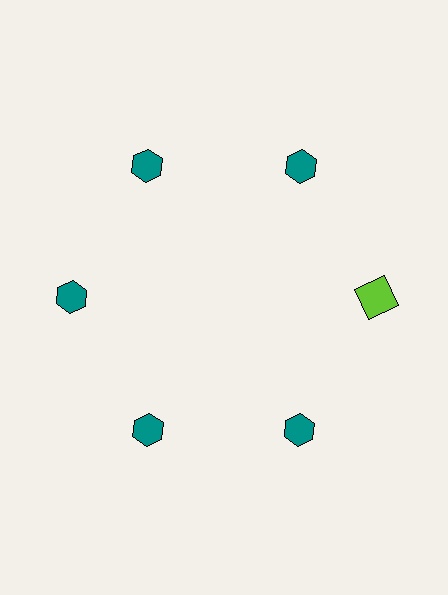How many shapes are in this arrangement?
There are 6 shapes arranged in a ring pattern.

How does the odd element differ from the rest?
It differs in both color (lime instead of teal) and shape (square instead of hexagon).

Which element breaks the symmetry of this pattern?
The lime square at roughly the 3 o'clock position breaks the symmetry. All other shapes are teal hexagons.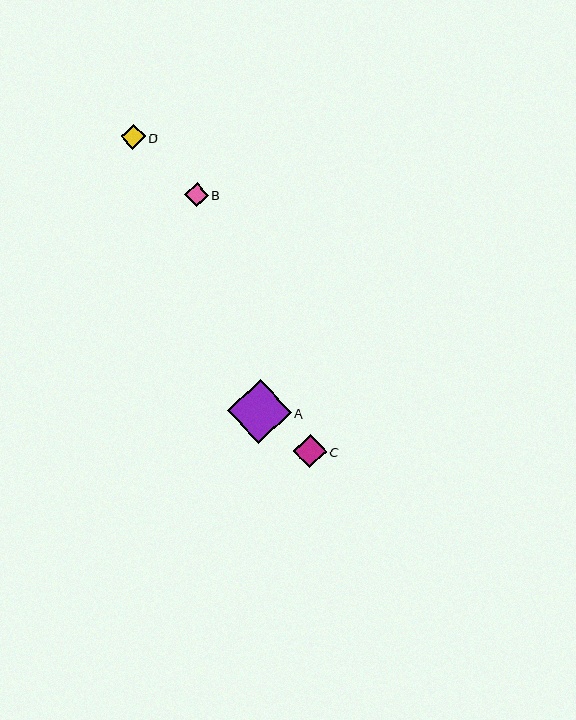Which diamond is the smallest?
Diamond B is the smallest with a size of approximately 24 pixels.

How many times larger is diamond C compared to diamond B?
Diamond C is approximately 1.4 times the size of diamond B.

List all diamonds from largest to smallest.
From largest to smallest: A, C, D, B.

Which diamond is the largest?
Diamond A is the largest with a size of approximately 64 pixels.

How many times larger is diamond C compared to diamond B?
Diamond C is approximately 1.4 times the size of diamond B.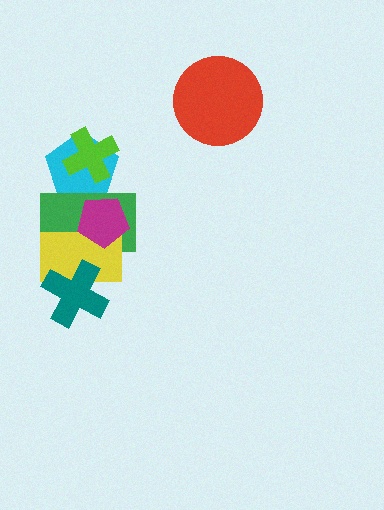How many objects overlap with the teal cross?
2 objects overlap with the teal cross.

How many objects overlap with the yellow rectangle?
3 objects overlap with the yellow rectangle.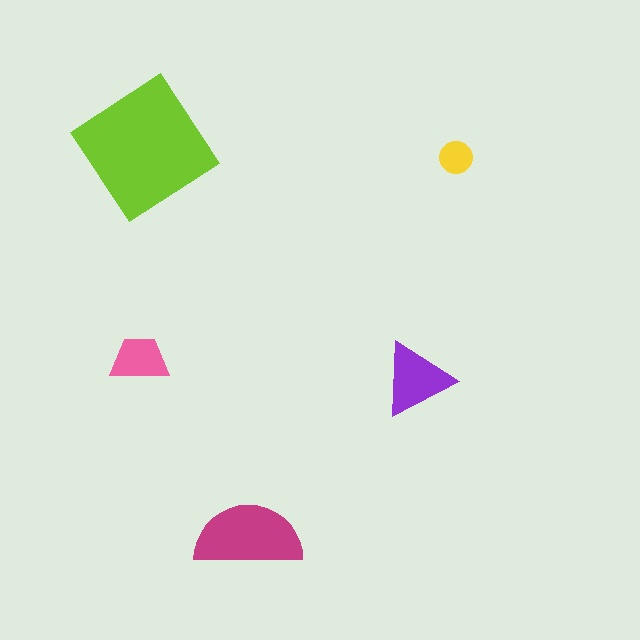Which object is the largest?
The lime diamond.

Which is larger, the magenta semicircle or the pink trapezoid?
The magenta semicircle.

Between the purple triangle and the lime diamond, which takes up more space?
The lime diamond.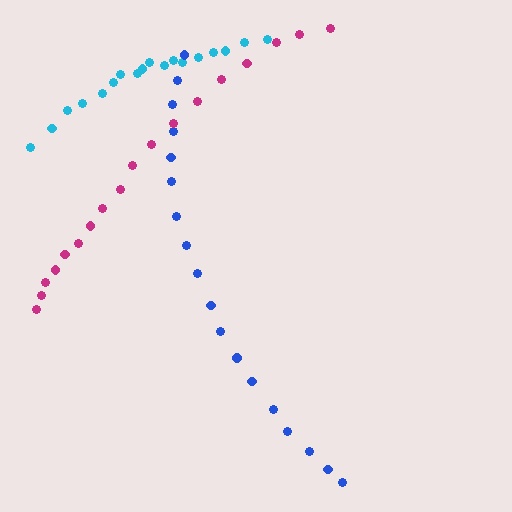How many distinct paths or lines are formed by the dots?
There are 3 distinct paths.